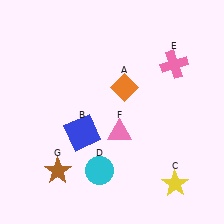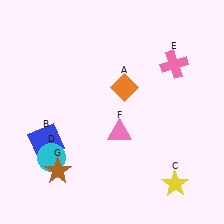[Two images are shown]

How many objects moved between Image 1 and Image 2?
2 objects moved between the two images.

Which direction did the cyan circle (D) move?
The cyan circle (D) moved left.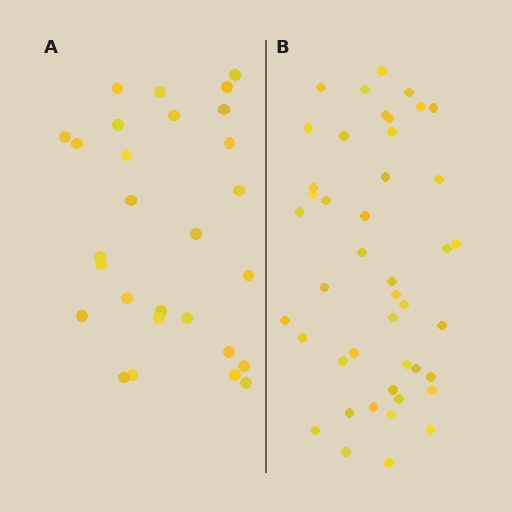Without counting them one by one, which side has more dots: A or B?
Region B (the right region) has more dots.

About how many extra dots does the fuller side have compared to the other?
Region B has approximately 15 more dots than region A.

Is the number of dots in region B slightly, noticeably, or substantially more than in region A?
Region B has substantially more. The ratio is roughly 1.6 to 1.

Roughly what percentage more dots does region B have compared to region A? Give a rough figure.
About 55% more.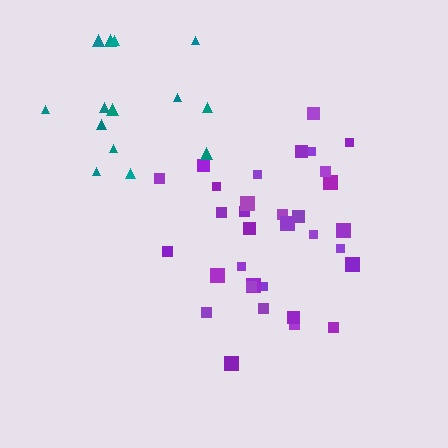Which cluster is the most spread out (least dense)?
Teal.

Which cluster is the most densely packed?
Purple.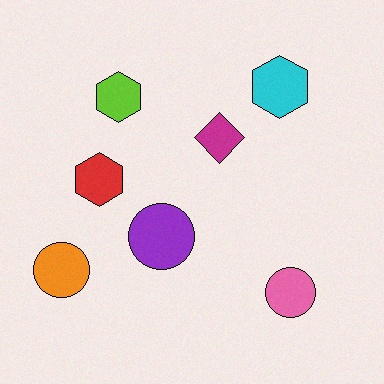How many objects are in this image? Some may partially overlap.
There are 7 objects.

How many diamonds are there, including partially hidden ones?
There is 1 diamond.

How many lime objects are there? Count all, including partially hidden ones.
There is 1 lime object.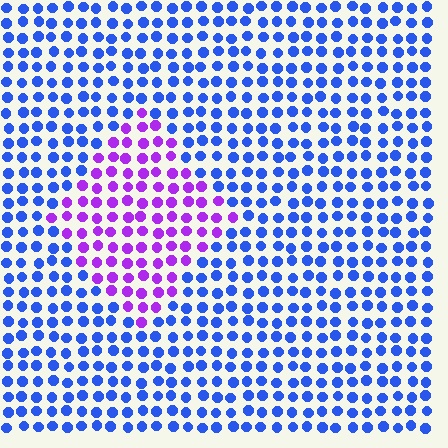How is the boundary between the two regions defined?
The boundary is defined purely by a slight shift in hue (about 55 degrees). Spacing, size, and orientation are identical on both sides.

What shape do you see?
I see a diamond.